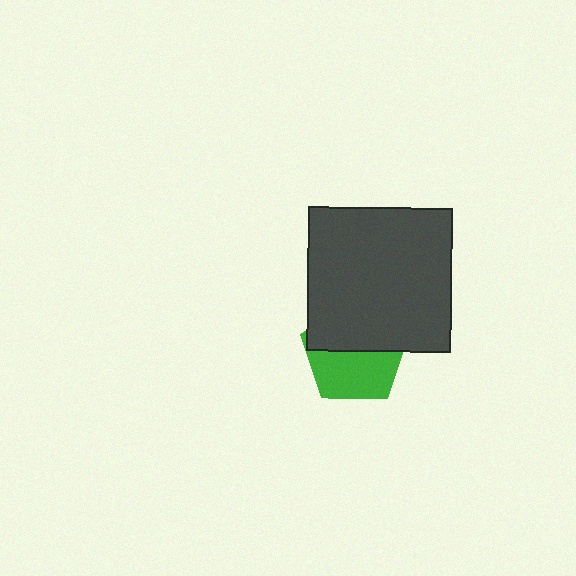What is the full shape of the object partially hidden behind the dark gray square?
The partially hidden object is a green pentagon.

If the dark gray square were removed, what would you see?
You would see the complete green pentagon.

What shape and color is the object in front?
The object in front is a dark gray square.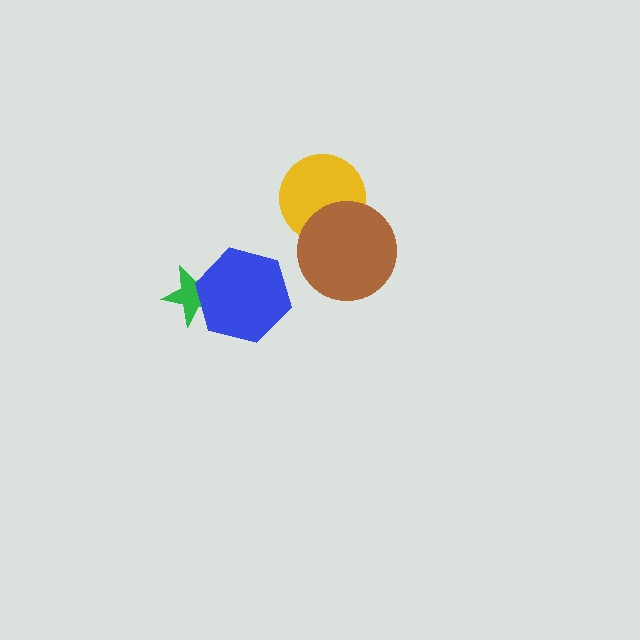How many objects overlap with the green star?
1 object overlaps with the green star.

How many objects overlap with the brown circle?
1 object overlaps with the brown circle.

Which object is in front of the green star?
The blue hexagon is in front of the green star.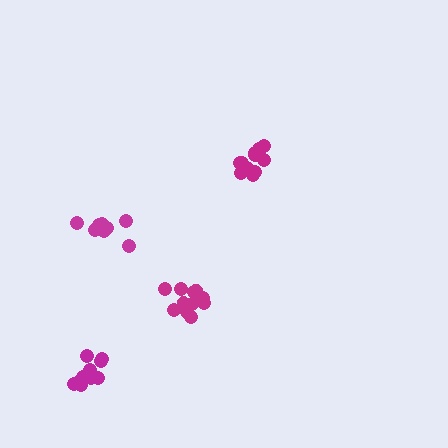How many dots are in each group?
Group 1: 11 dots, Group 2: 11 dots, Group 3: 12 dots, Group 4: 9 dots (43 total).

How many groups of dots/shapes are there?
There are 4 groups.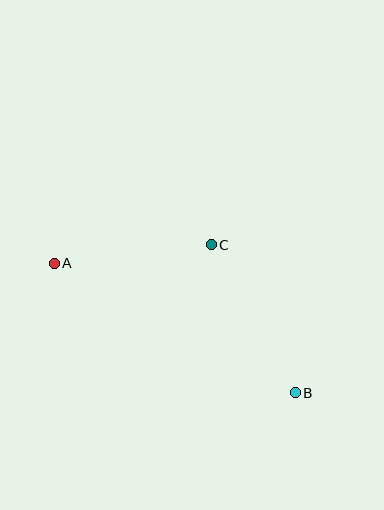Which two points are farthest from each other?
Points A and B are farthest from each other.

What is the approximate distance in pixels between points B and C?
The distance between B and C is approximately 171 pixels.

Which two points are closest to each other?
Points A and C are closest to each other.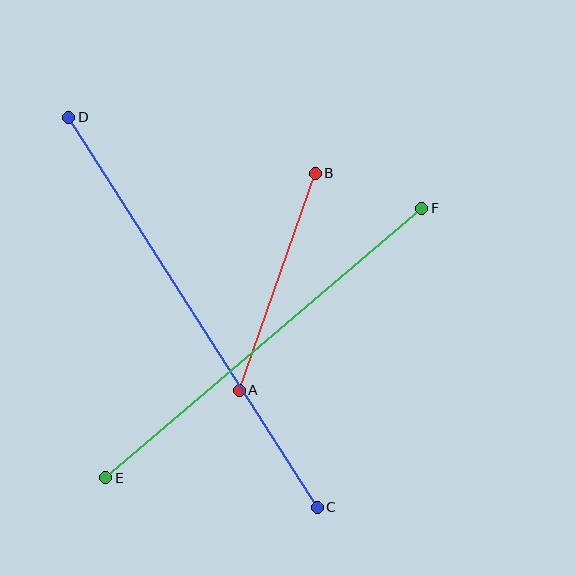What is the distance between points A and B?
The distance is approximately 230 pixels.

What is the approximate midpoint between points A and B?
The midpoint is at approximately (277, 282) pixels.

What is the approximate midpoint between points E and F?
The midpoint is at approximately (264, 343) pixels.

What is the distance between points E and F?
The distance is approximately 416 pixels.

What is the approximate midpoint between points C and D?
The midpoint is at approximately (193, 312) pixels.